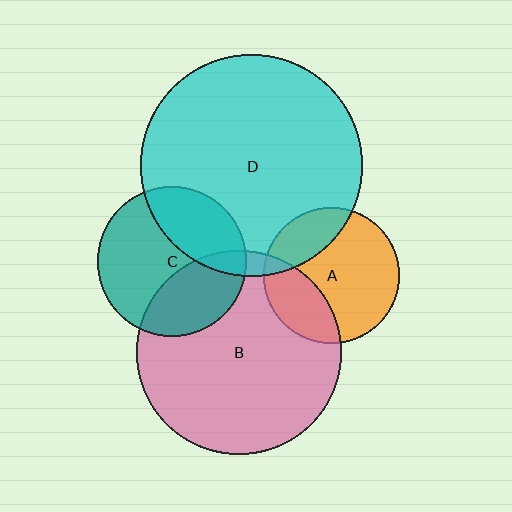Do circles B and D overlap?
Yes.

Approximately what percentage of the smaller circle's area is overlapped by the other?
Approximately 5%.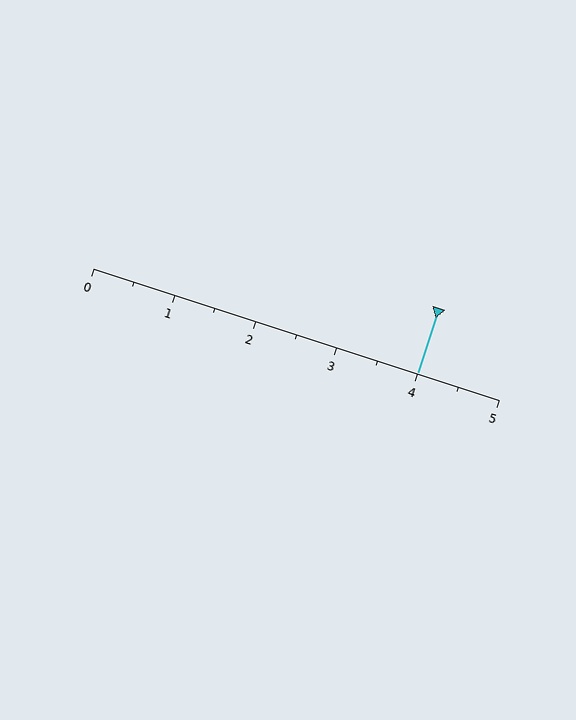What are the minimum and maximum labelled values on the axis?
The axis runs from 0 to 5.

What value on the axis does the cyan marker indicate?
The marker indicates approximately 4.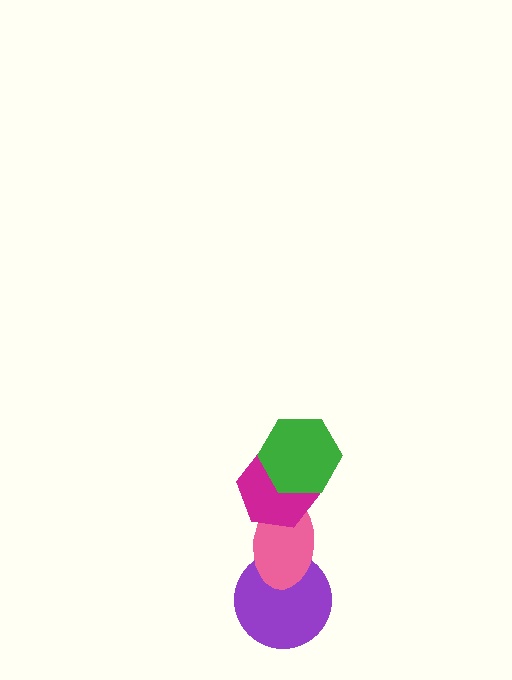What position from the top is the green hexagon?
The green hexagon is 1st from the top.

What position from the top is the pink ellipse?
The pink ellipse is 3rd from the top.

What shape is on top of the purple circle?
The pink ellipse is on top of the purple circle.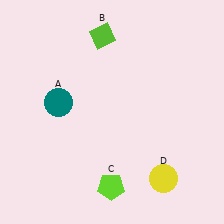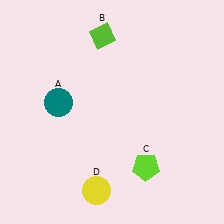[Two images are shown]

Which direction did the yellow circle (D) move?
The yellow circle (D) moved left.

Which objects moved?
The objects that moved are: the lime pentagon (C), the yellow circle (D).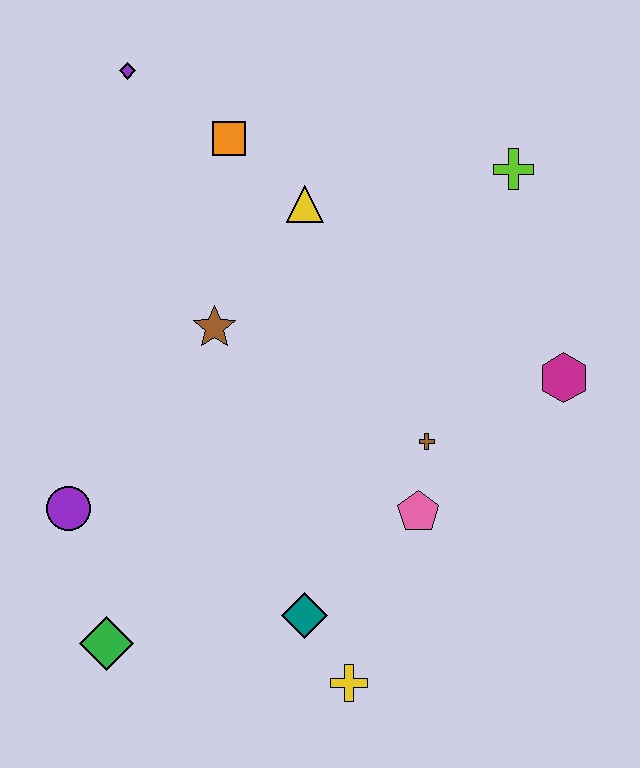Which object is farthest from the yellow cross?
The purple diamond is farthest from the yellow cross.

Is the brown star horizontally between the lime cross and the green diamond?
Yes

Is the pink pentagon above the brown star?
No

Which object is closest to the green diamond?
The purple circle is closest to the green diamond.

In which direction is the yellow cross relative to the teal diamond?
The yellow cross is below the teal diamond.